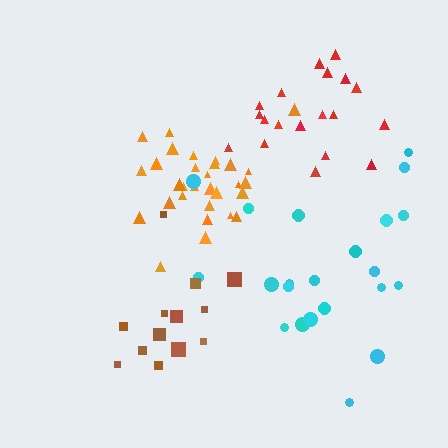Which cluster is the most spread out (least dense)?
Cyan.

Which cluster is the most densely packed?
Orange.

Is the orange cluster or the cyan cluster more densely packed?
Orange.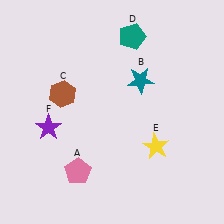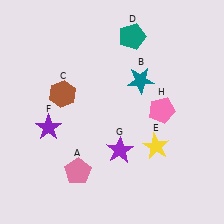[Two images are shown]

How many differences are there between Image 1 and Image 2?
There are 2 differences between the two images.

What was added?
A purple star (G), a pink pentagon (H) were added in Image 2.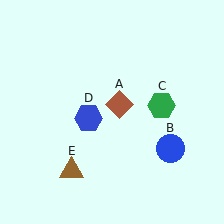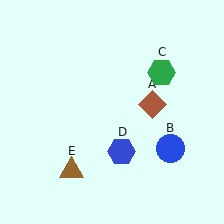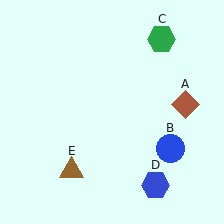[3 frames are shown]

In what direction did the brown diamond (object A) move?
The brown diamond (object A) moved right.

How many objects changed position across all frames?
3 objects changed position: brown diamond (object A), green hexagon (object C), blue hexagon (object D).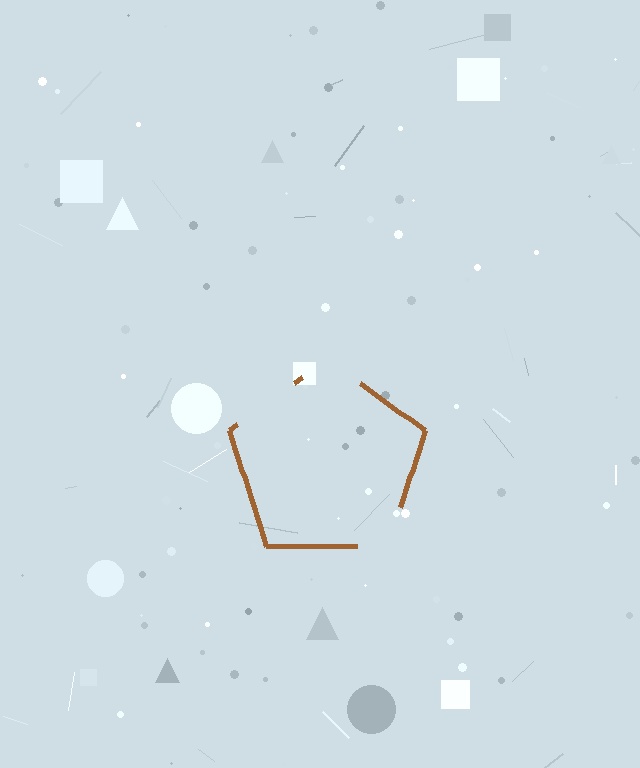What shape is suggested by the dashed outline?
The dashed outline suggests a pentagon.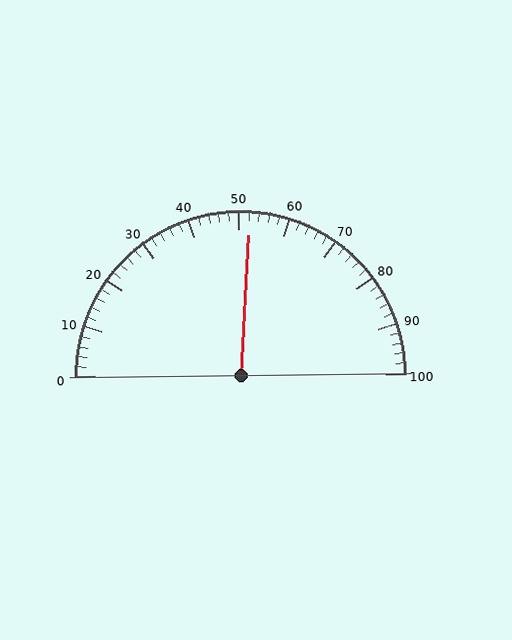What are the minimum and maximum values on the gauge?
The gauge ranges from 0 to 100.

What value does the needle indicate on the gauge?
The needle indicates approximately 52.